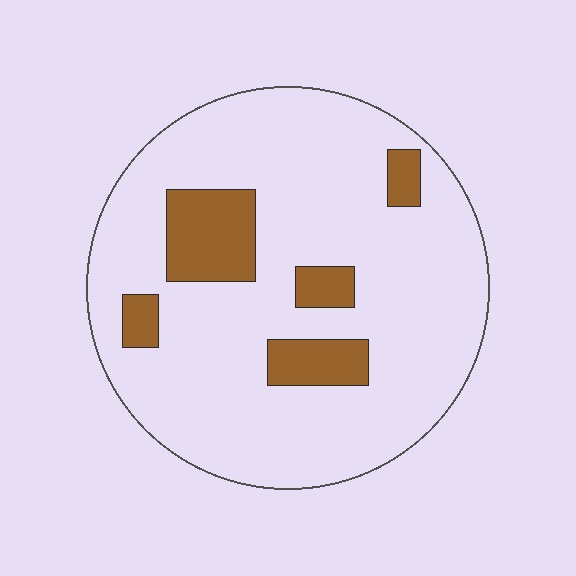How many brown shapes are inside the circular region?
5.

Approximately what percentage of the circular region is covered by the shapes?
Approximately 15%.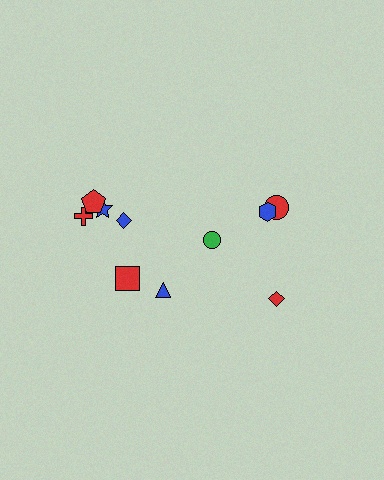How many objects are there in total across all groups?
There are 10 objects.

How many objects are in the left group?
There are 6 objects.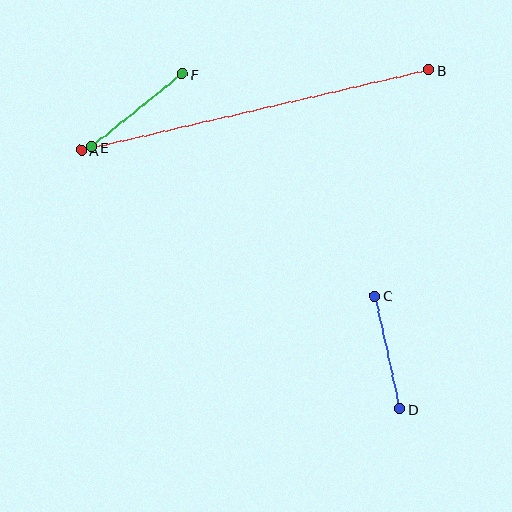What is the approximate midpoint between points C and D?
The midpoint is at approximately (387, 352) pixels.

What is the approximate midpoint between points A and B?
The midpoint is at approximately (255, 110) pixels.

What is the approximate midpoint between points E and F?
The midpoint is at approximately (137, 110) pixels.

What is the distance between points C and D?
The distance is approximately 116 pixels.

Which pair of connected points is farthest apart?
Points A and B are farthest apart.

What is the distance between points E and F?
The distance is approximately 116 pixels.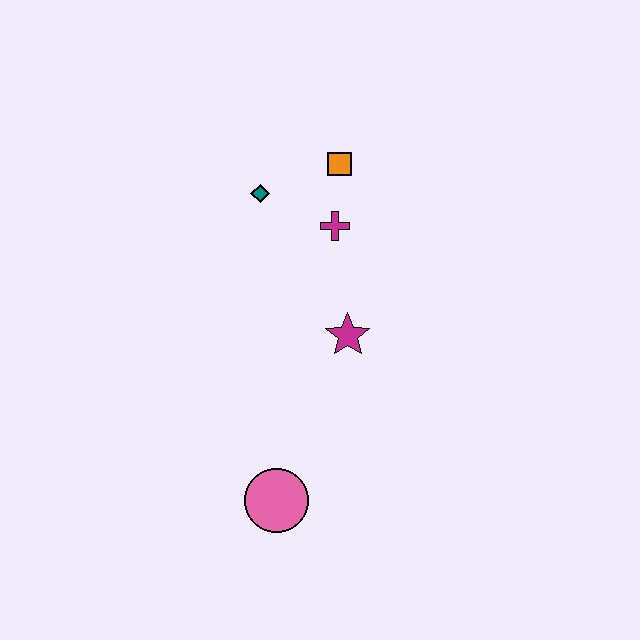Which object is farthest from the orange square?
The pink circle is farthest from the orange square.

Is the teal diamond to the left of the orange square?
Yes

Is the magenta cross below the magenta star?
No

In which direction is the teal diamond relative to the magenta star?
The teal diamond is above the magenta star.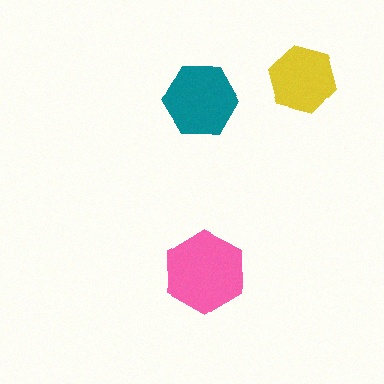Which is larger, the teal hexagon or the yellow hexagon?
The teal one.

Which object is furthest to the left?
The teal hexagon is leftmost.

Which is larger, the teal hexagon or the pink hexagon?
The pink one.